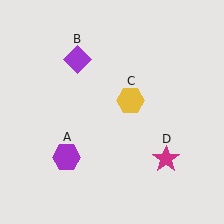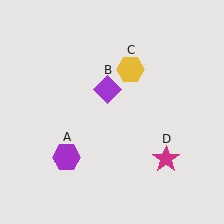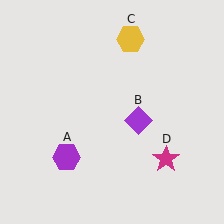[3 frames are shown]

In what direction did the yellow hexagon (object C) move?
The yellow hexagon (object C) moved up.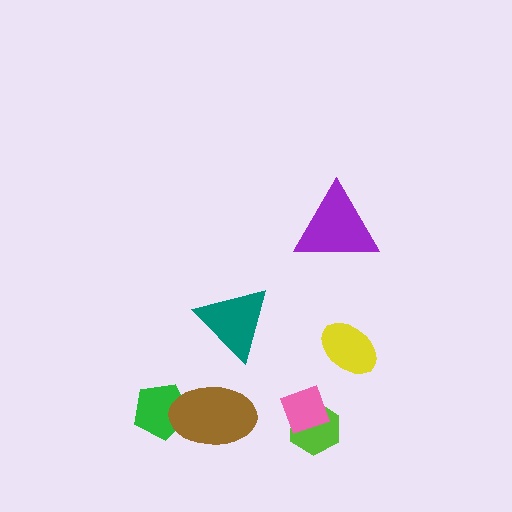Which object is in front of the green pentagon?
The brown ellipse is in front of the green pentagon.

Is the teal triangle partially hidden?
No, no other shape covers it.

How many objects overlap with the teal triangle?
0 objects overlap with the teal triangle.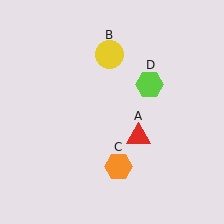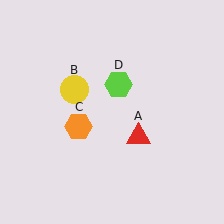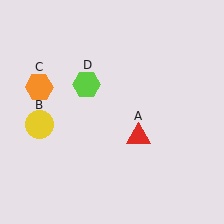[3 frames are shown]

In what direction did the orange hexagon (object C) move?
The orange hexagon (object C) moved up and to the left.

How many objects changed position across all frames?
3 objects changed position: yellow circle (object B), orange hexagon (object C), lime hexagon (object D).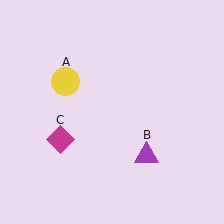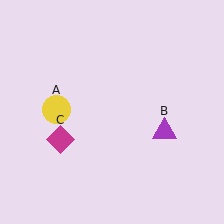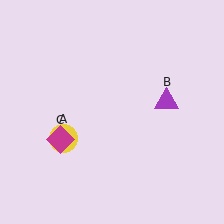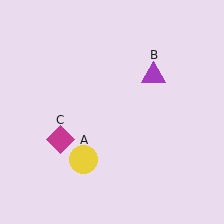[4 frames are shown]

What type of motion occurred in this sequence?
The yellow circle (object A), purple triangle (object B) rotated counterclockwise around the center of the scene.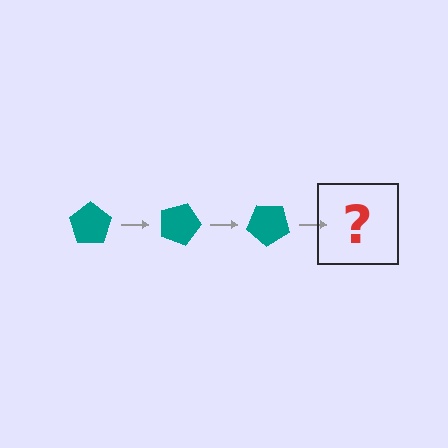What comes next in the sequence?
The next element should be a teal pentagon rotated 60 degrees.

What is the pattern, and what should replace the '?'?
The pattern is that the pentagon rotates 20 degrees each step. The '?' should be a teal pentagon rotated 60 degrees.